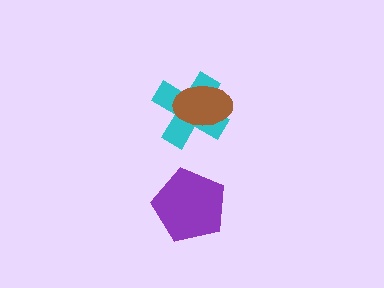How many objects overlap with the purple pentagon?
0 objects overlap with the purple pentagon.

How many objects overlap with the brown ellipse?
1 object overlaps with the brown ellipse.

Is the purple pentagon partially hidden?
No, no other shape covers it.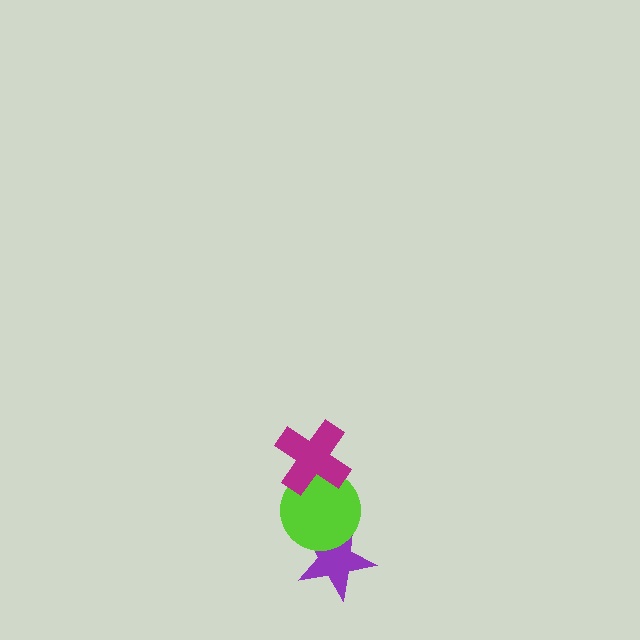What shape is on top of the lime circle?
The magenta cross is on top of the lime circle.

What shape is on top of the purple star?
The lime circle is on top of the purple star.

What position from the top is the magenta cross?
The magenta cross is 1st from the top.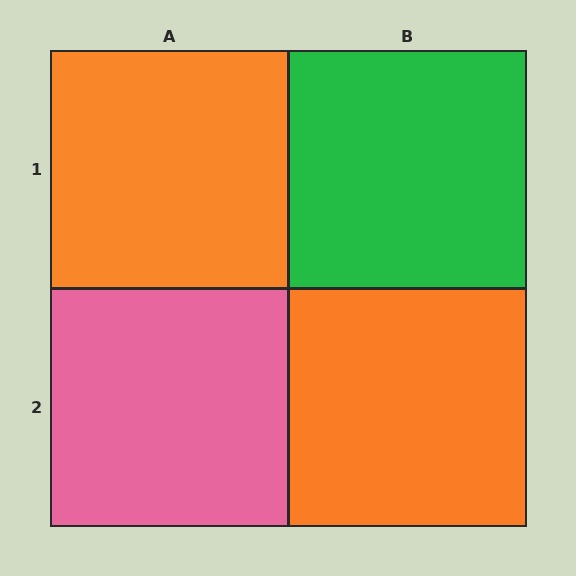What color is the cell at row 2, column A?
Pink.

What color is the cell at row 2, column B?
Orange.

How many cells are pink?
1 cell is pink.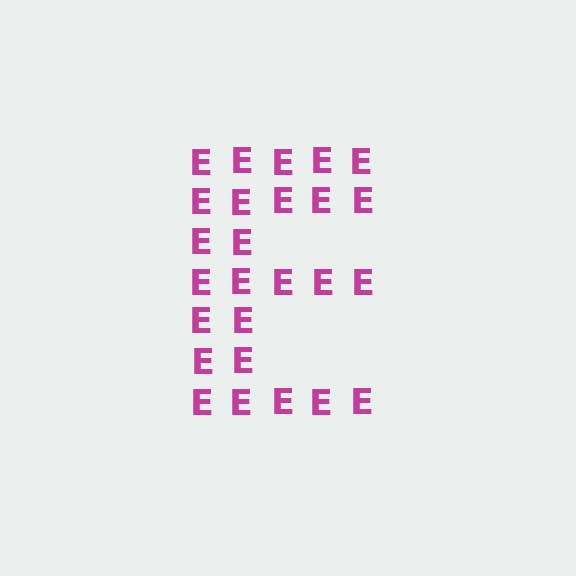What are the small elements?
The small elements are letter E's.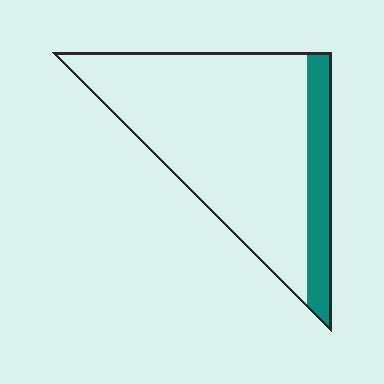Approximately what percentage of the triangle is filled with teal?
Approximately 15%.